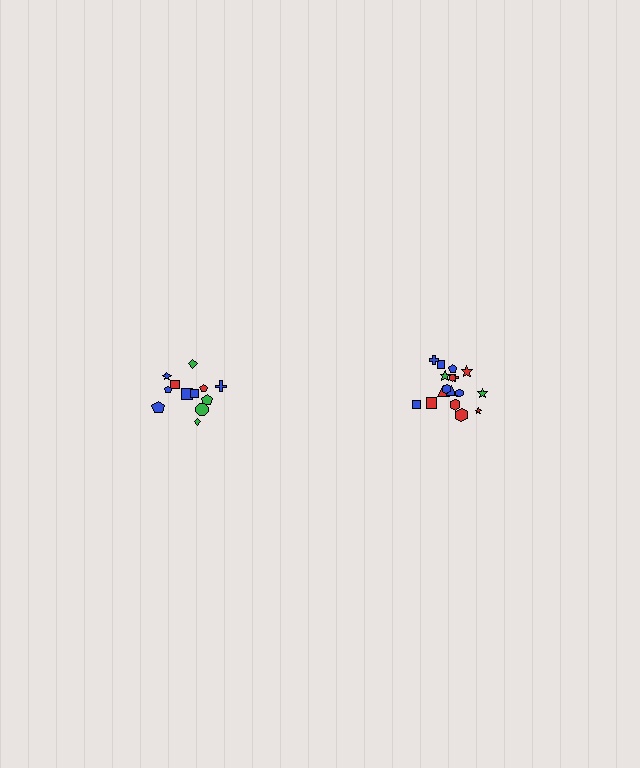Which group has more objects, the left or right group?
The right group.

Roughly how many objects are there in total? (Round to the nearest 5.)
Roughly 30 objects in total.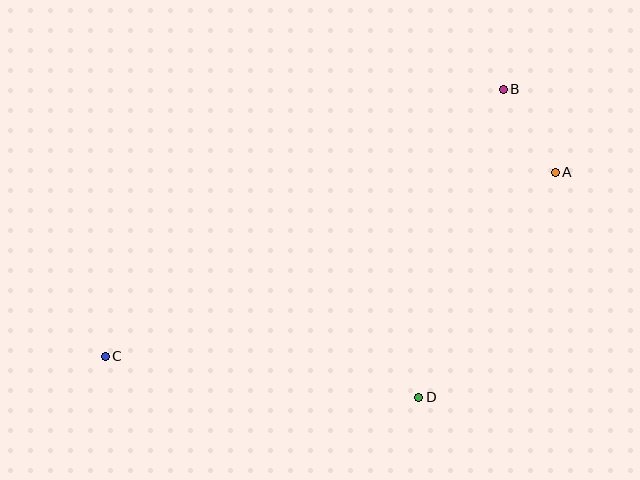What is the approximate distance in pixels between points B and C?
The distance between B and C is approximately 480 pixels.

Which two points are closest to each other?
Points A and B are closest to each other.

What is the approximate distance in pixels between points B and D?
The distance between B and D is approximately 320 pixels.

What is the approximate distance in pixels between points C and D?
The distance between C and D is approximately 317 pixels.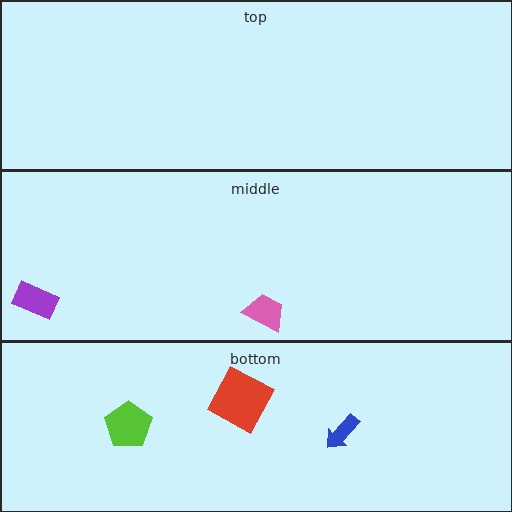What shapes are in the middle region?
The purple rectangle, the pink trapezoid.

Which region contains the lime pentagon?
The bottom region.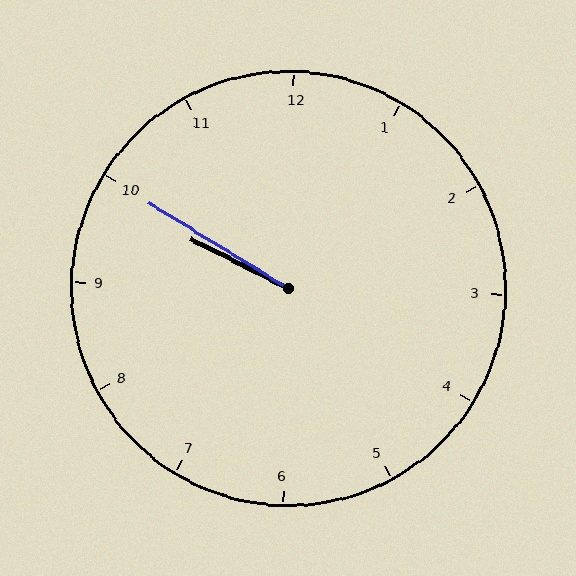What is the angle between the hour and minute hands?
Approximately 5 degrees.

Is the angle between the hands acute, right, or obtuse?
It is acute.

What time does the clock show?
9:50.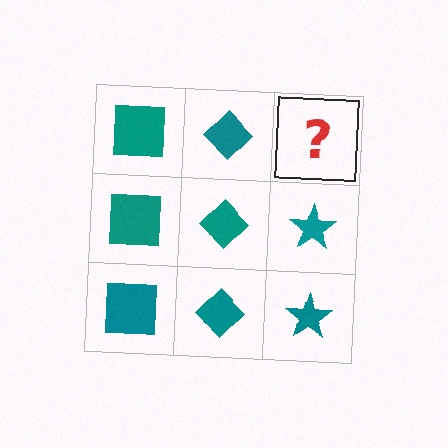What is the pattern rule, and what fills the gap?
The rule is that each column has a consistent shape. The gap should be filled with a teal star.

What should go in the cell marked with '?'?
The missing cell should contain a teal star.